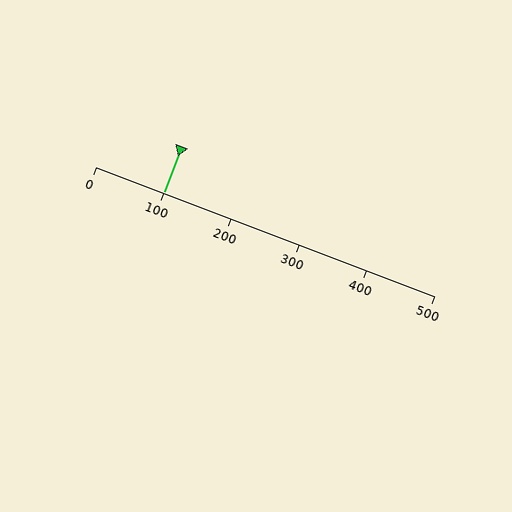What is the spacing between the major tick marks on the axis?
The major ticks are spaced 100 apart.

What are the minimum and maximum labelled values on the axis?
The axis runs from 0 to 500.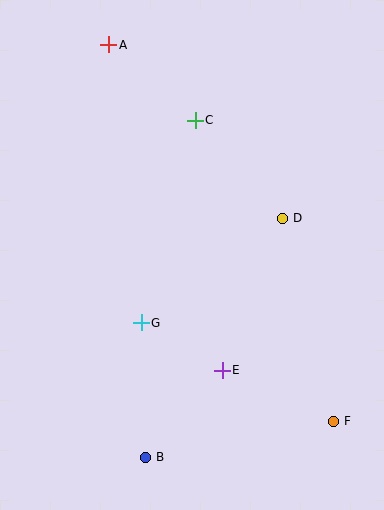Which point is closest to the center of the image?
Point G at (141, 323) is closest to the center.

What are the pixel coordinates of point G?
Point G is at (141, 323).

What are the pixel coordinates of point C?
Point C is at (195, 120).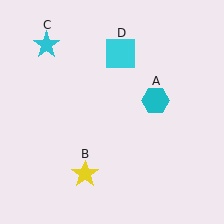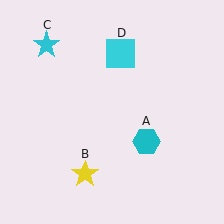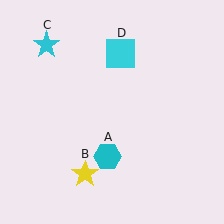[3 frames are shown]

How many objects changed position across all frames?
1 object changed position: cyan hexagon (object A).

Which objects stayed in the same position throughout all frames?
Yellow star (object B) and cyan star (object C) and cyan square (object D) remained stationary.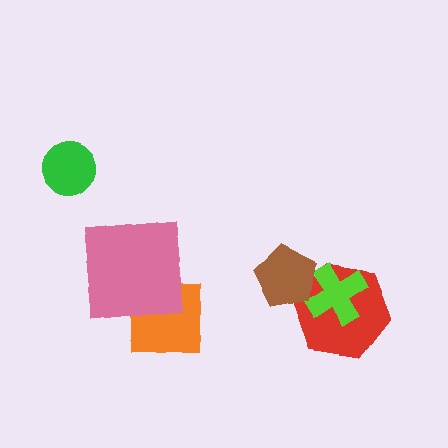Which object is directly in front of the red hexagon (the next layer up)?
The lime cross is directly in front of the red hexagon.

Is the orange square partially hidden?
Yes, it is partially covered by another shape.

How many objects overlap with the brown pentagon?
2 objects overlap with the brown pentagon.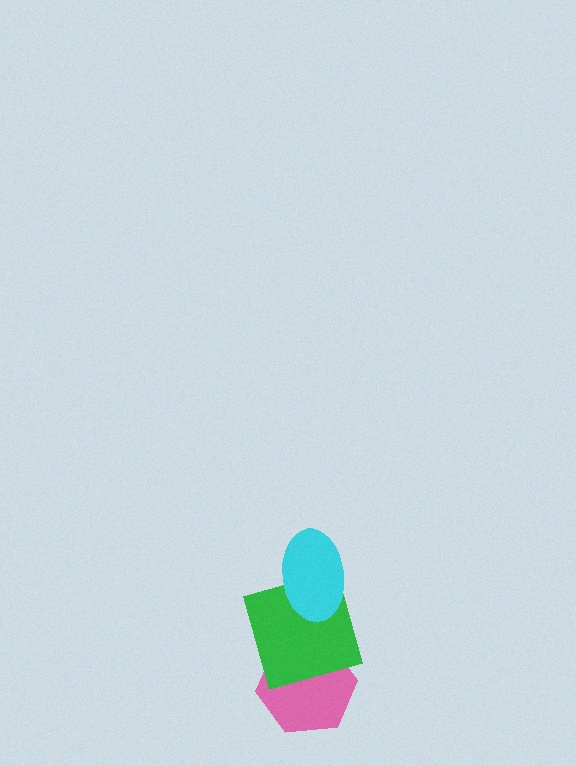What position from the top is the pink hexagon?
The pink hexagon is 3rd from the top.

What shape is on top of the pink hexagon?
The green square is on top of the pink hexagon.